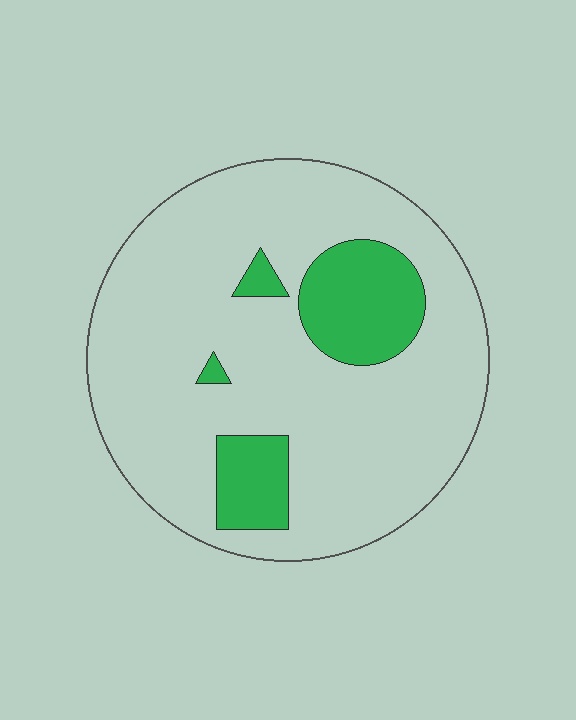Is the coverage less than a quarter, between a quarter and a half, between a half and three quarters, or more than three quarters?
Less than a quarter.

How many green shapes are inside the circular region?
4.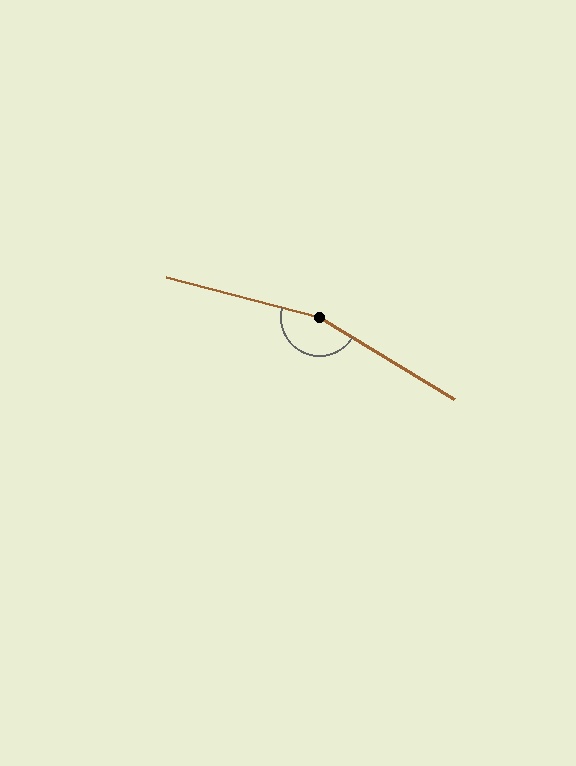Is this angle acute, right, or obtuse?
It is obtuse.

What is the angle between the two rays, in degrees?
Approximately 164 degrees.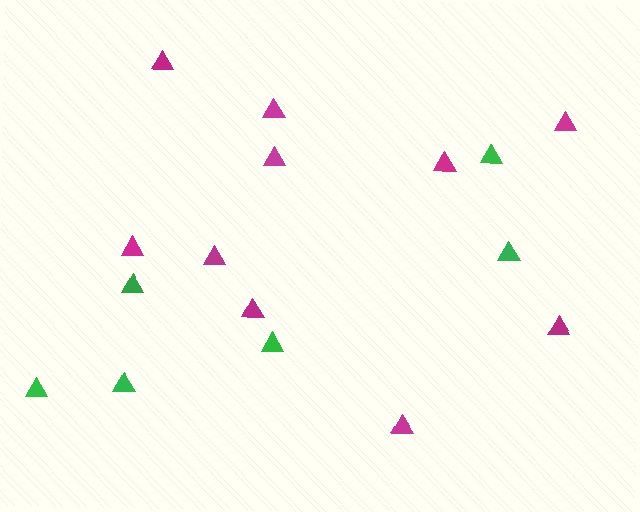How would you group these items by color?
There are 2 groups: one group of green triangles (6) and one group of magenta triangles (10).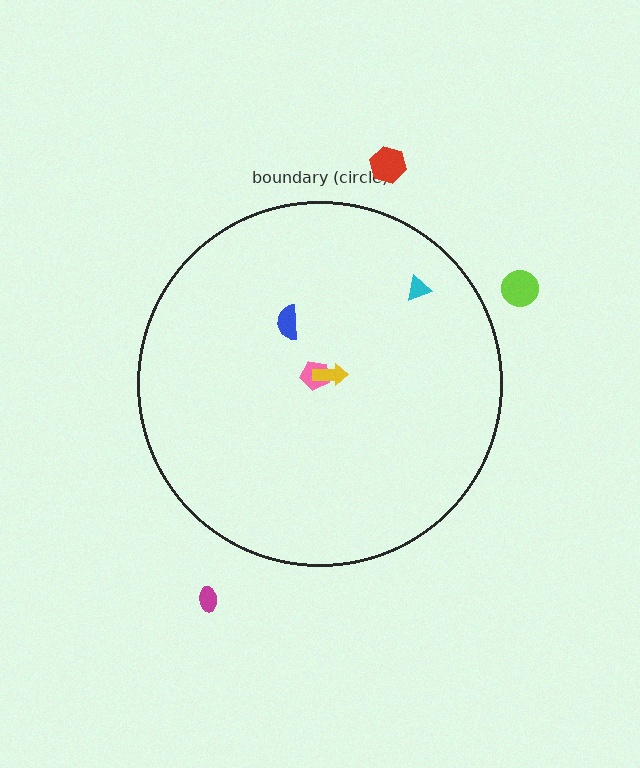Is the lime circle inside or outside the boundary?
Outside.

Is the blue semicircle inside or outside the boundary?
Inside.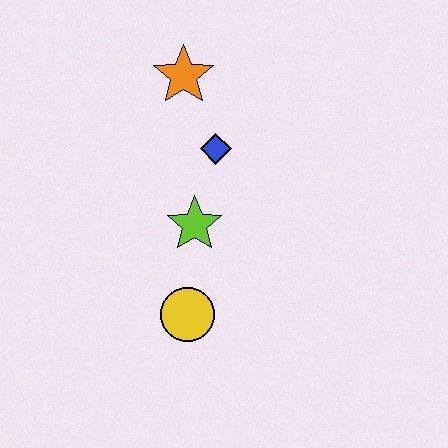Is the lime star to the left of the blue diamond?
Yes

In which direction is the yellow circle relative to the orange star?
The yellow circle is below the orange star.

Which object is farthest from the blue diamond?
The yellow circle is farthest from the blue diamond.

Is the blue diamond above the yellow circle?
Yes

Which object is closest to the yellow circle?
The lime star is closest to the yellow circle.